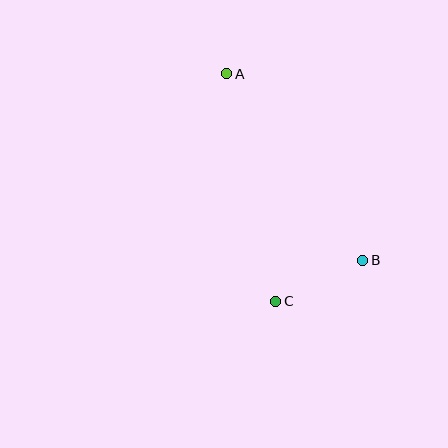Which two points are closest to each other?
Points B and C are closest to each other.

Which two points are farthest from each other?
Points A and C are farthest from each other.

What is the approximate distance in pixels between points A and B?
The distance between A and B is approximately 231 pixels.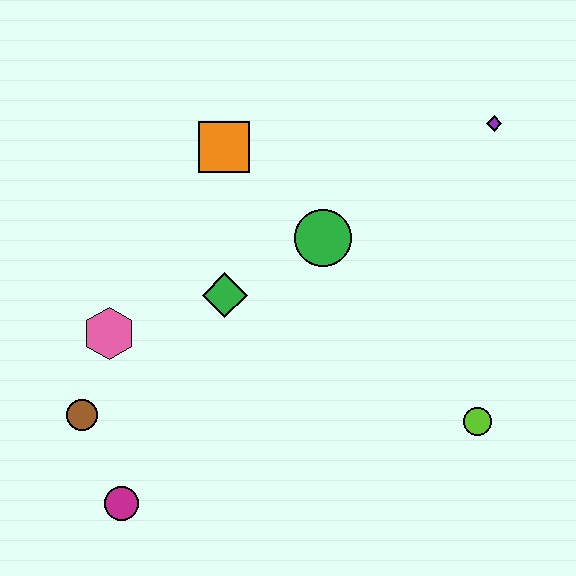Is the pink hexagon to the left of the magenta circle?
Yes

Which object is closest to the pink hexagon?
The brown circle is closest to the pink hexagon.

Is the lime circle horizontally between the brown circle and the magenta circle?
No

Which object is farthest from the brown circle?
The purple diamond is farthest from the brown circle.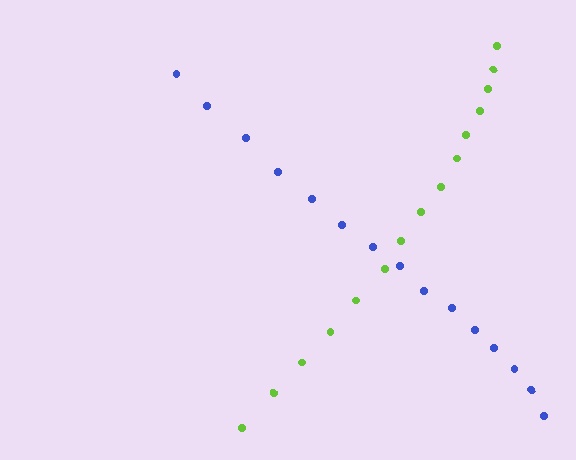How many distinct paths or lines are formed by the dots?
There are 2 distinct paths.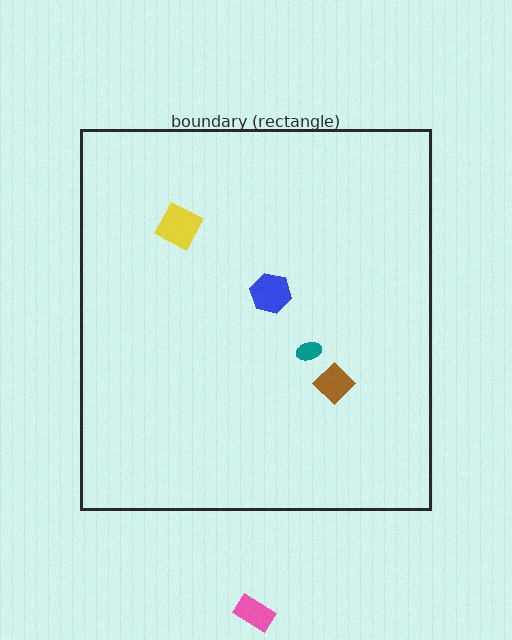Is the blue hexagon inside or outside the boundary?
Inside.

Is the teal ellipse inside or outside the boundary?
Inside.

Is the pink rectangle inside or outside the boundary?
Outside.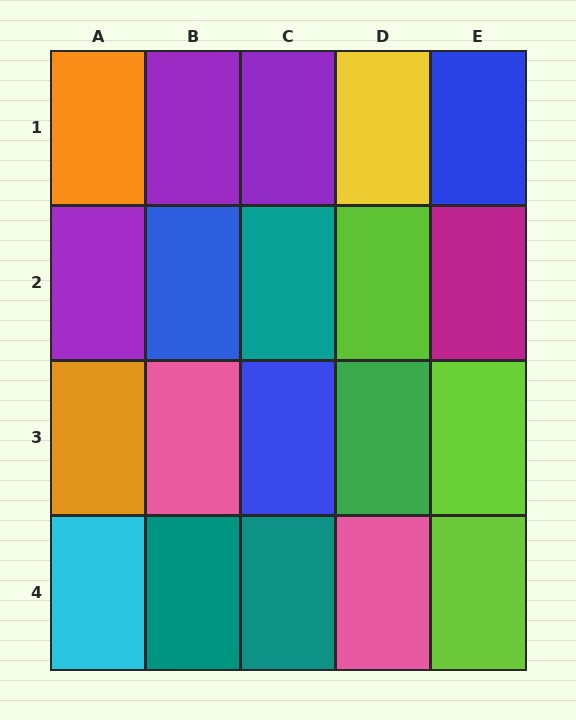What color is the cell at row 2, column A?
Purple.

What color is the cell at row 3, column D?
Green.